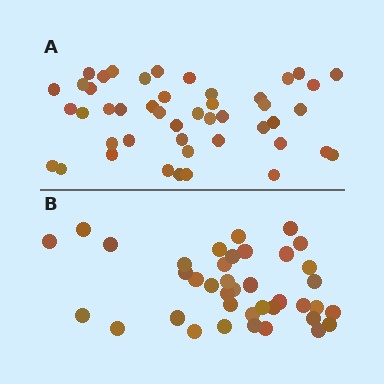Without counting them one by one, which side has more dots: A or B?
Region A (the top region) has more dots.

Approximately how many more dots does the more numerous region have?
Region A has roughly 8 or so more dots than region B.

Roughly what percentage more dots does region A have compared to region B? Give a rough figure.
About 20% more.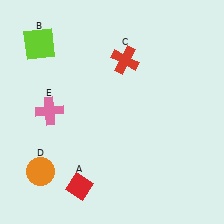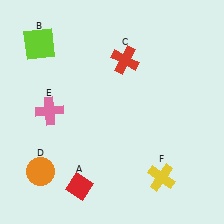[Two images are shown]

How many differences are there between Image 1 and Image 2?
There is 1 difference between the two images.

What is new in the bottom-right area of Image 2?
A yellow cross (F) was added in the bottom-right area of Image 2.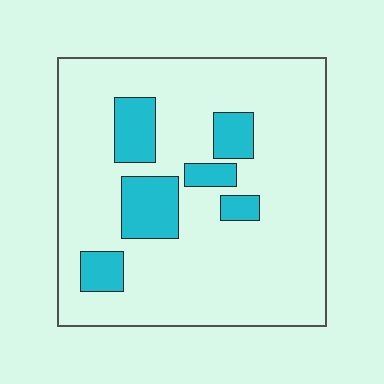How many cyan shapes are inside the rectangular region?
6.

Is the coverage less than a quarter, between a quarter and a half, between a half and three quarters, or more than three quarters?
Less than a quarter.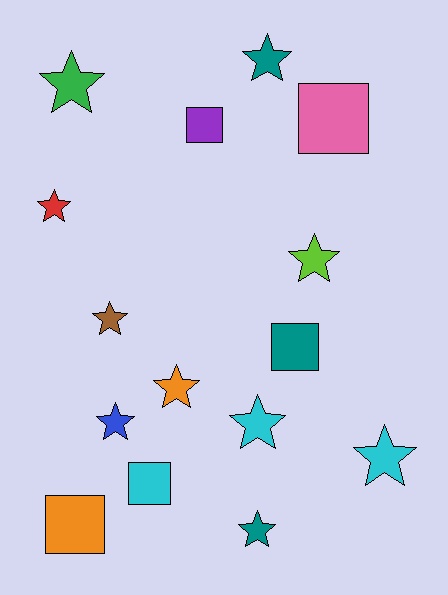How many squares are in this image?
There are 5 squares.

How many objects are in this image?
There are 15 objects.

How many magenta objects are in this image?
There are no magenta objects.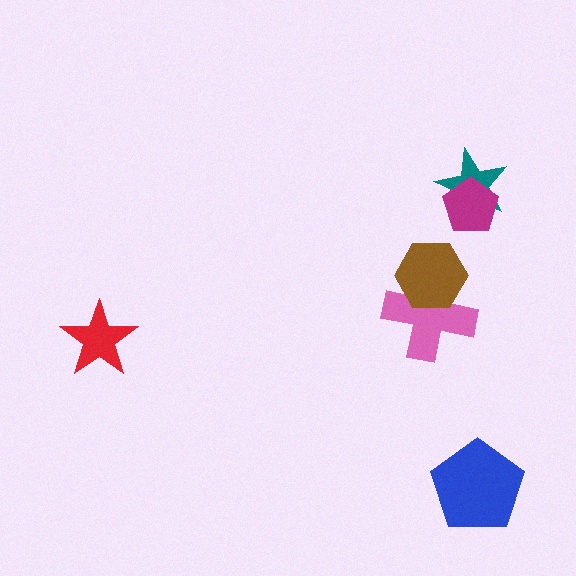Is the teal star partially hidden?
Yes, it is partially covered by another shape.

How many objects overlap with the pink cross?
1 object overlaps with the pink cross.